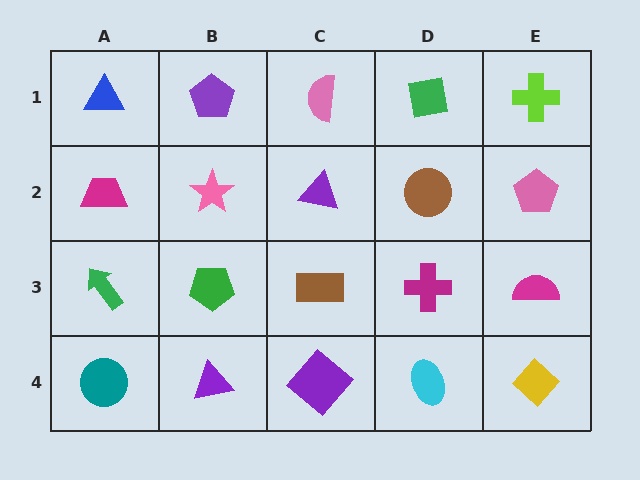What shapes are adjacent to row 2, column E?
A lime cross (row 1, column E), a magenta semicircle (row 3, column E), a brown circle (row 2, column D).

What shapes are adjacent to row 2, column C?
A pink semicircle (row 1, column C), a brown rectangle (row 3, column C), a pink star (row 2, column B), a brown circle (row 2, column D).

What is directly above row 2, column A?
A blue triangle.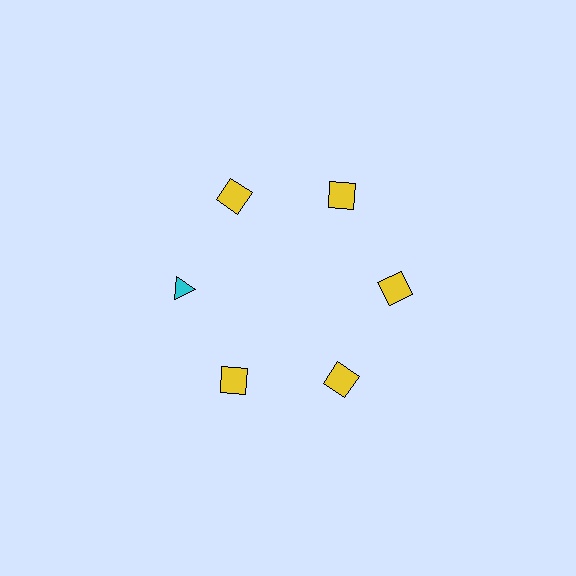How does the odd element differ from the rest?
It differs in both color (cyan instead of yellow) and shape (triangle instead of square).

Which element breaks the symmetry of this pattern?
The cyan triangle at roughly the 9 o'clock position breaks the symmetry. All other shapes are yellow squares.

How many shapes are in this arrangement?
There are 6 shapes arranged in a ring pattern.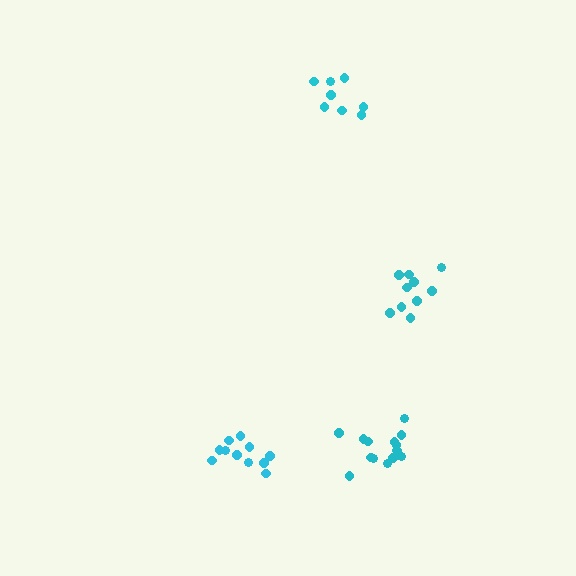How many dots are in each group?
Group 1: 14 dots, Group 2: 8 dots, Group 3: 10 dots, Group 4: 11 dots (43 total).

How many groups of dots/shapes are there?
There are 4 groups.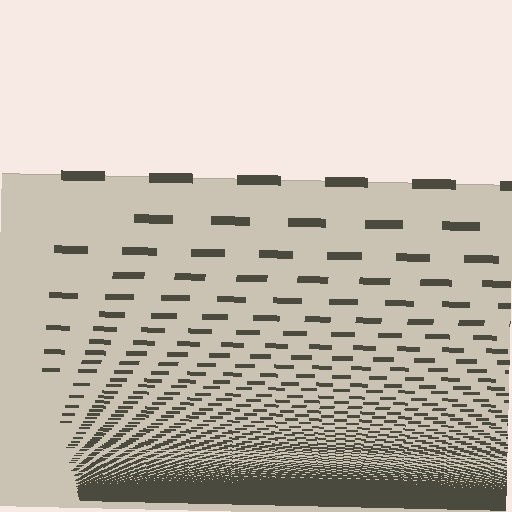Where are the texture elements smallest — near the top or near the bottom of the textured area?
Near the bottom.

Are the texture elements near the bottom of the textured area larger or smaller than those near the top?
Smaller. The gradient is inverted — elements near the bottom are smaller and denser.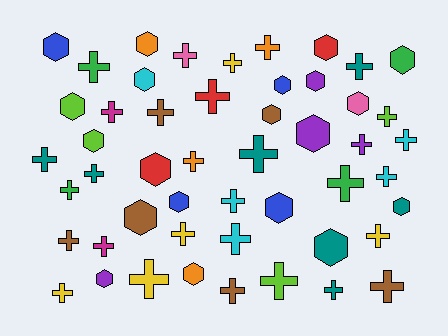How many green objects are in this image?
There are 4 green objects.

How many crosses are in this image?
There are 30 crosses.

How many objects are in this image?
There are 50 objects.